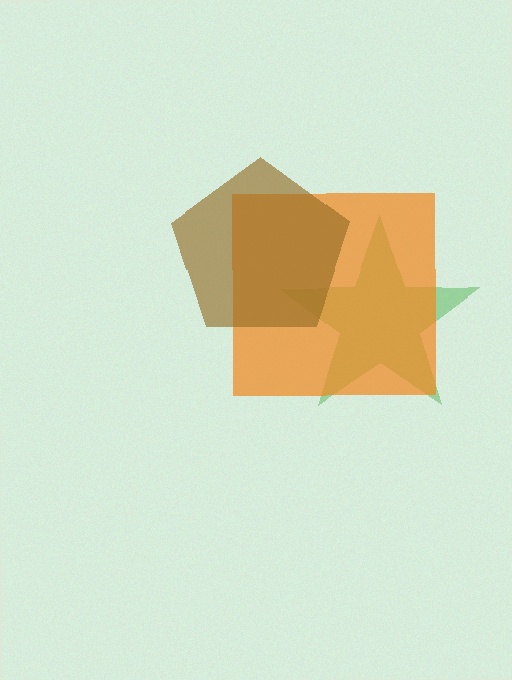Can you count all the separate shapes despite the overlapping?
Yes, there are 3 separate shapes.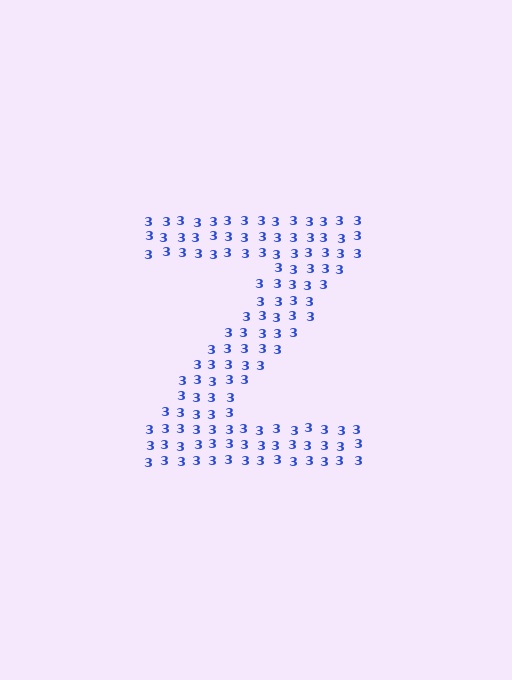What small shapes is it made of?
It is made of small digit 3's.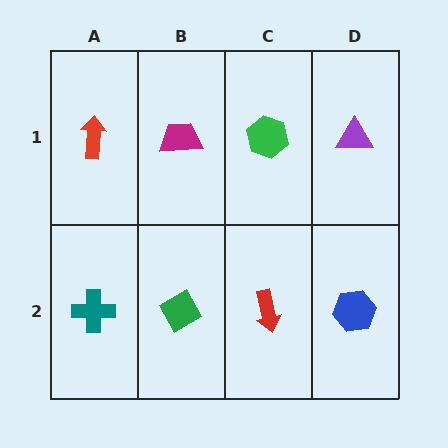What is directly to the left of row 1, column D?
A green hexagon.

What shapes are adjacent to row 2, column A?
A red arrow (row 1, column A), a green diamond (row 2, column B).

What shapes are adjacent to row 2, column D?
A purple triangle (row 1, column D), a red arrow (row 2, column C).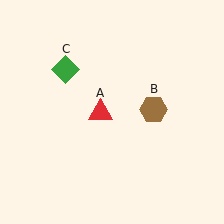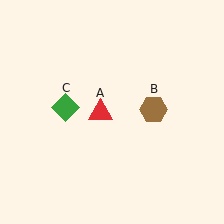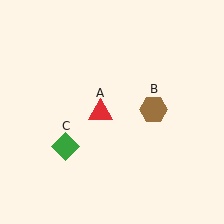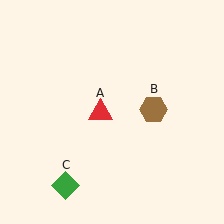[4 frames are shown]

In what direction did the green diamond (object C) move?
The green diamond (object C) moved down.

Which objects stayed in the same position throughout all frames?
Red triangle (object A) and brown hexagon (object B) remained stationary.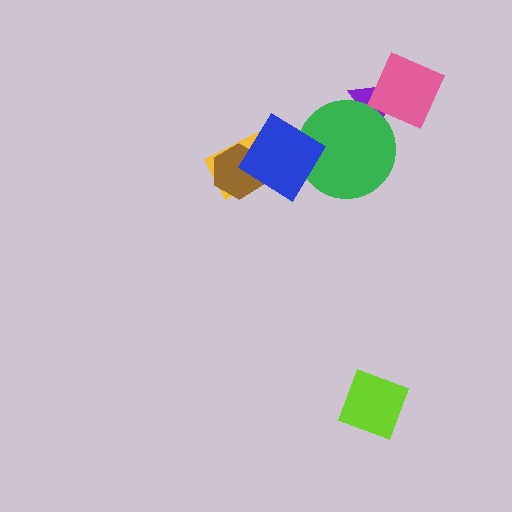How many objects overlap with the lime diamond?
0 objects overlap with the lime diamond.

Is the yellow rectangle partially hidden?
Yes, it is partially covered by another shape.